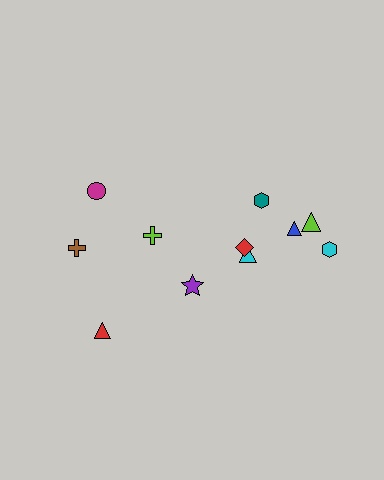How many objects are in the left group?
There are 4 objects.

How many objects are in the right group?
There are 7 objects.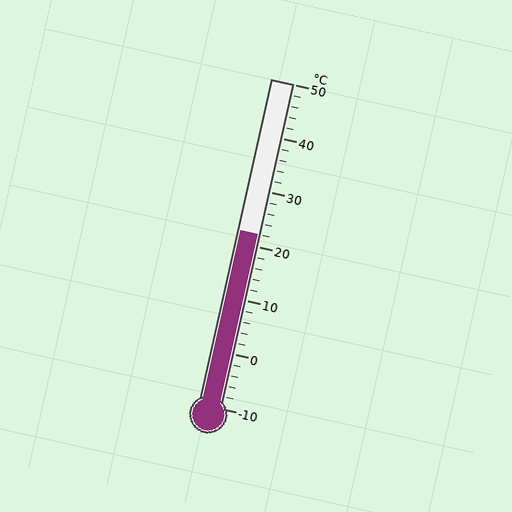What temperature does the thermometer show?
The thermometer shows approximately 22°C.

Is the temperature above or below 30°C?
The temperature is below 30°C.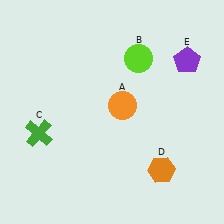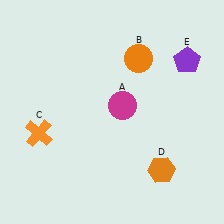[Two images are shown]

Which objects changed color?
A changed from orange to magenta. B changed from lime to orange. C changed from green to orange.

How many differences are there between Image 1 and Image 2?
There are 3 differences between the two images.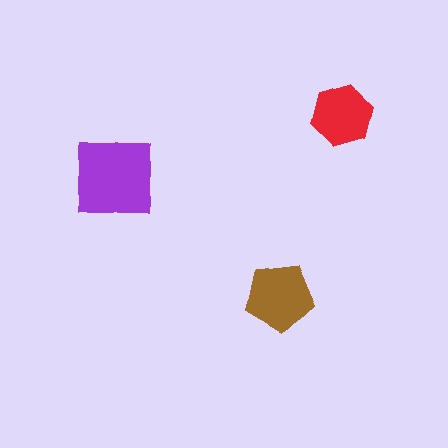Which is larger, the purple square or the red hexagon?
The purple square.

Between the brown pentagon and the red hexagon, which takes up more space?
The brown pentagon.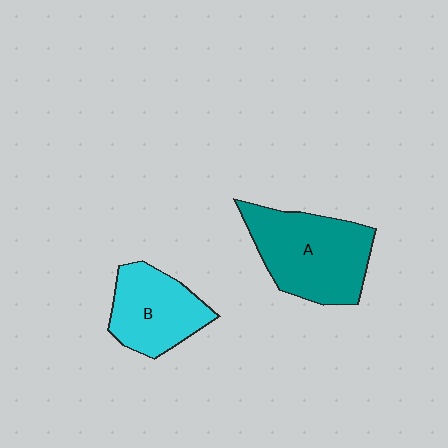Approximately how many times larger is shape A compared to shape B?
Approximately 1.4 times.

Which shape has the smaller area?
Shape B (cyan).